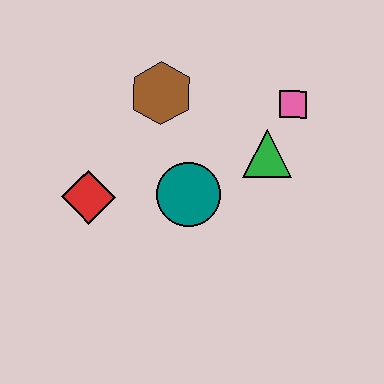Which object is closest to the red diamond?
The teal circle is closest to the red diamond.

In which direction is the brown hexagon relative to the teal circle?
The brown hexagon is above the teal circle.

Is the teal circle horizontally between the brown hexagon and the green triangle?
Yes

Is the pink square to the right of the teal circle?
Yes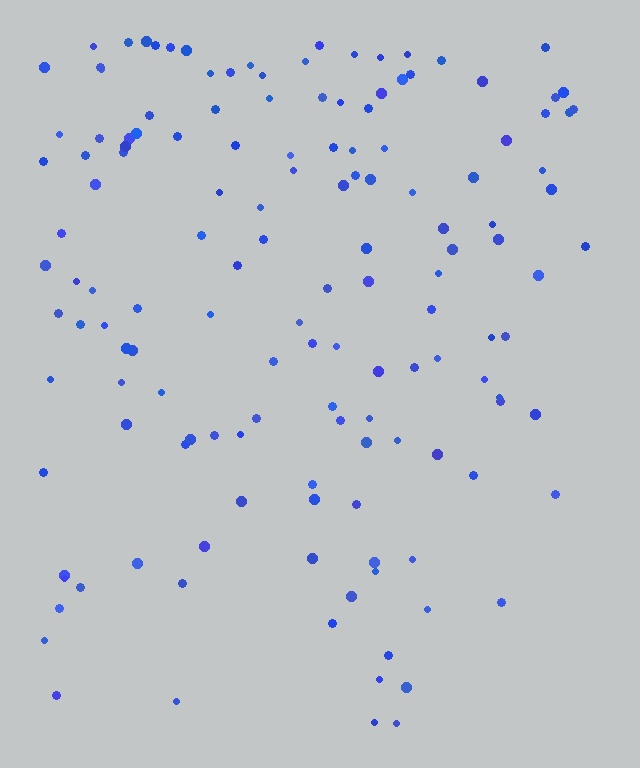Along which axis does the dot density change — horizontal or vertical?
Vertical.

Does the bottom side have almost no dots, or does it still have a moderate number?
Still a moderate number, just noticeably fewer than the top.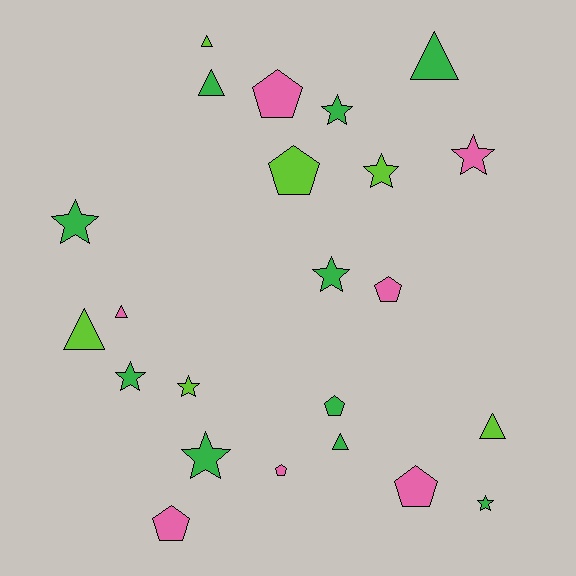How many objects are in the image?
There are 23 objects.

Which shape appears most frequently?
Star, with 9 objects.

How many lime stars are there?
There are 2 lime stars.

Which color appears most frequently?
Green, with 10 objects.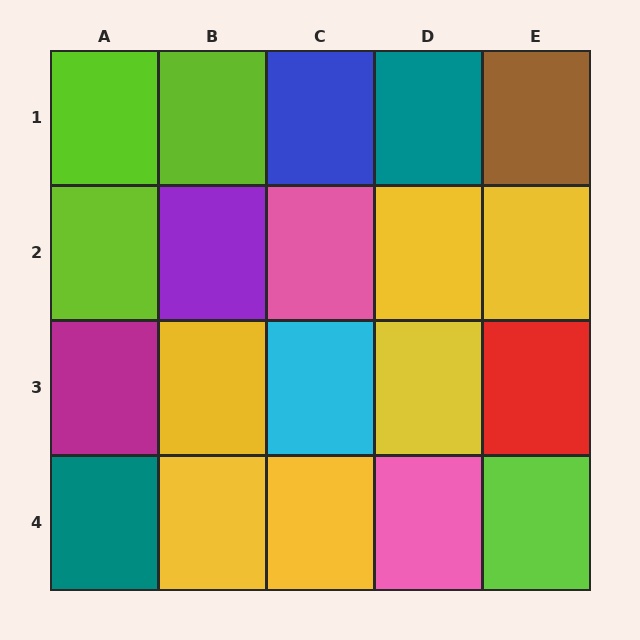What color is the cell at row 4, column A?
Teal.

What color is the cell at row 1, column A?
Lime.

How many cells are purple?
1 cell is purple.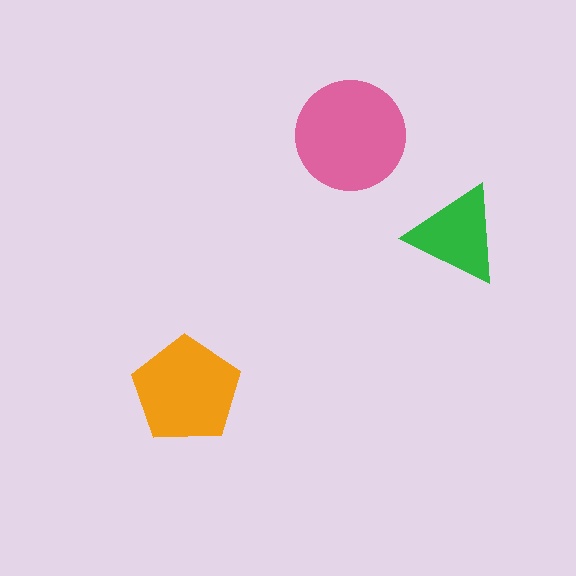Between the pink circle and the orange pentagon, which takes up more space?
The pink circle.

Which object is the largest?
The pink circle.